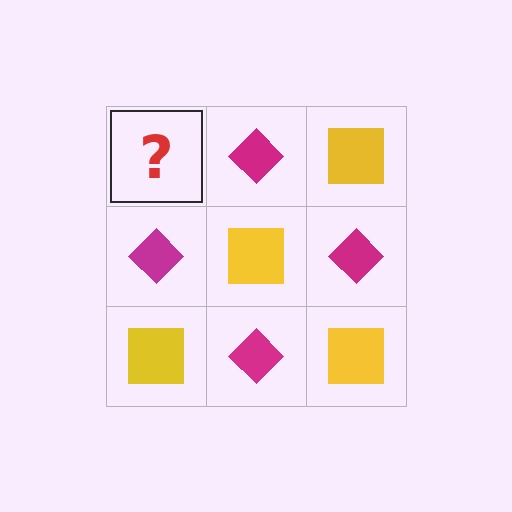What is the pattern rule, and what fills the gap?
The rule is that it alternates yellow square and magenta diamond in a checkerboard pattern. The gap should be filled with a yellow square.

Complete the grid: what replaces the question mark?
The question mark should be replaced with a yellow square.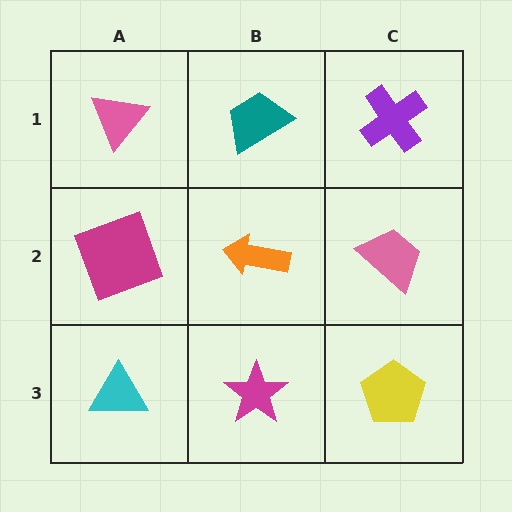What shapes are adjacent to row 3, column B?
An orange arrow (row 2, column B), a cyan triangle (row 3, column A), a yellow pentagon (row 3, column C).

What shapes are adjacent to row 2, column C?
A purple cross (row 1, column C), a yellow pentagon (row 3, column C), an orange arrow (row 2, column B).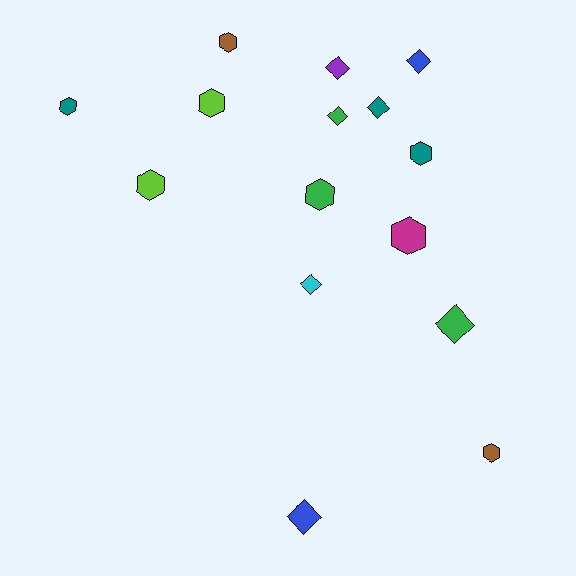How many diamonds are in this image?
There are 7 diamonds.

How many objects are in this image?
There are 15 objects.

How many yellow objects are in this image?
There are no yellow objects.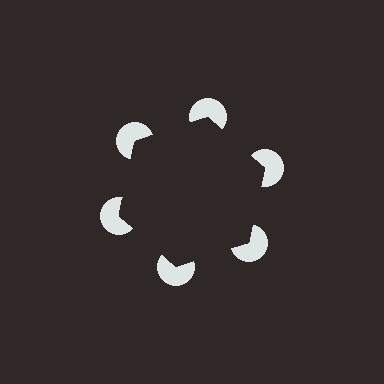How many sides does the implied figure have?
6 sides.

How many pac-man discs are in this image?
There are 6 — one at each vertex of the illusory hexagon.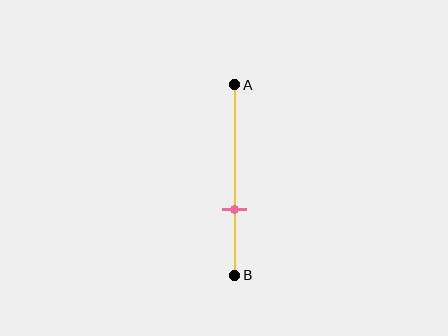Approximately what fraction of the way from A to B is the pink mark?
The pink mark is approximately 65% of the way from A to B.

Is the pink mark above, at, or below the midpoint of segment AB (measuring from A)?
The pink mark is below the midpoint of segment AB.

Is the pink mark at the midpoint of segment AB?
No, the mark is at about 65% from A, not at the 50% midpoint.